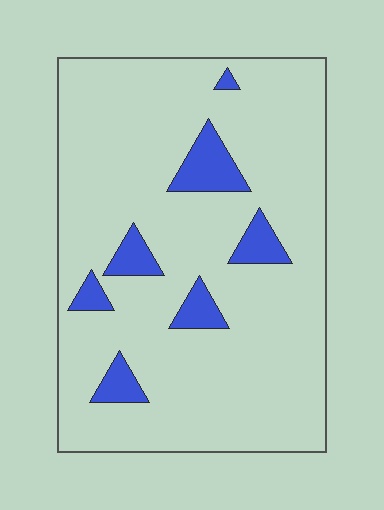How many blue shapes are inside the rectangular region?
7.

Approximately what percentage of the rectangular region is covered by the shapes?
Approximately 10%.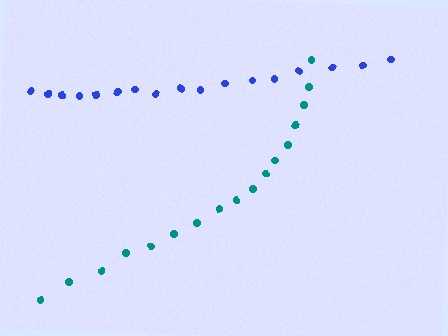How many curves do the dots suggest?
There are 2 distinct paths.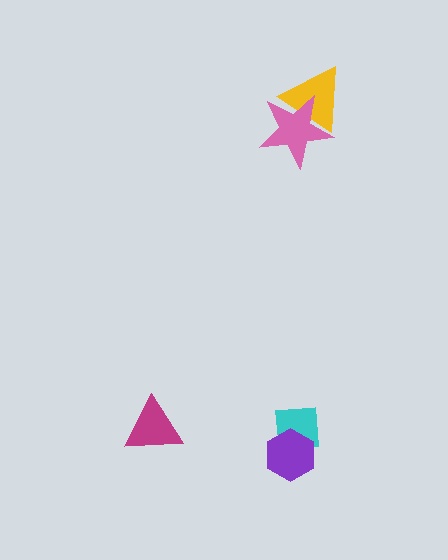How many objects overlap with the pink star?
1 object overlaps with the pink star.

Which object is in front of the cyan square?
The purple hexagon is in front of the cyan square.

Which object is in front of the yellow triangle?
The pink star is in front of the yellow triangle.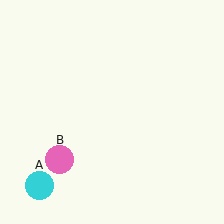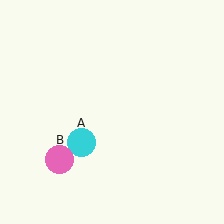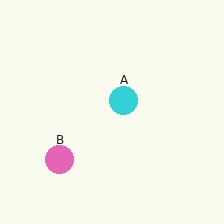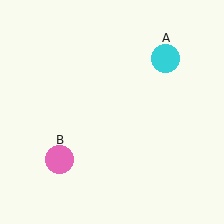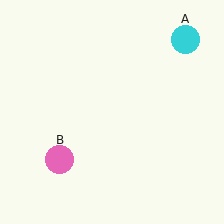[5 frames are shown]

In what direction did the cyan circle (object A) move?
The cyan circle (object A) moved up and to the right.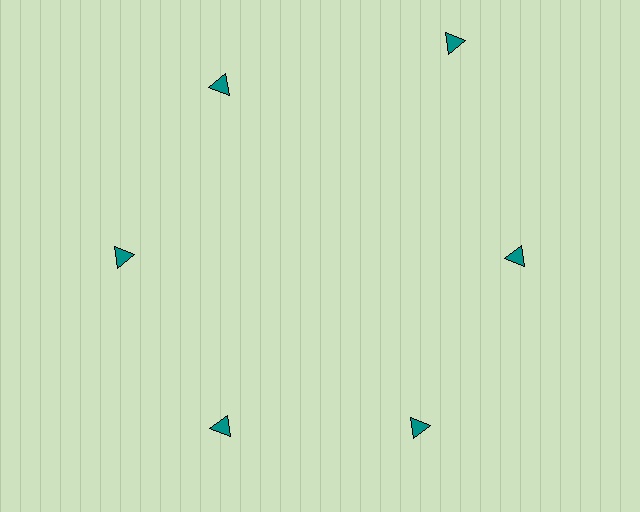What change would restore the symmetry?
The symmetry would be restored by moving it inward, back onto the ring so that all 6 triangles sit at equal angles and equal distance from the center.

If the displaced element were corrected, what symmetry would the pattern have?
It would have 6-fold rotational symmetry — the pattern would map onto itself every 60 degrees.